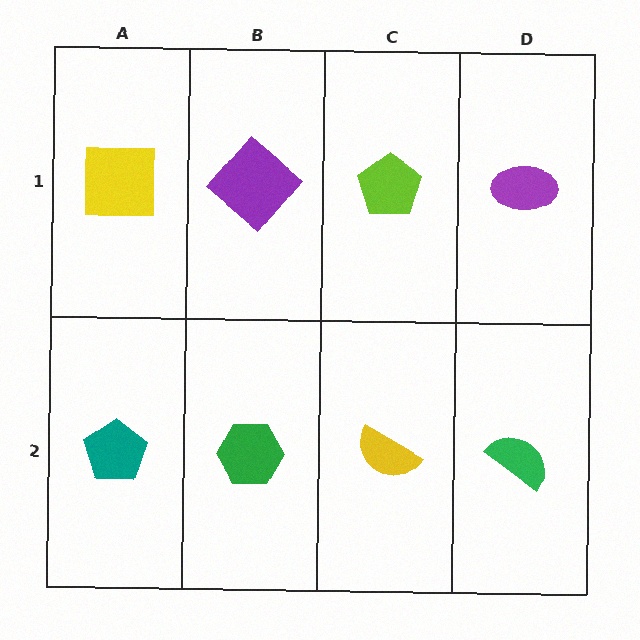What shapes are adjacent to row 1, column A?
A teal pentagon (row 2, column A), a purple diamond (row 1, column B).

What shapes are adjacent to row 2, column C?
A lime pentagon (row 1, column C), a green hexagon (row 2, column B), a green semicircle (row 2, column D).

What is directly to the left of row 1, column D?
A lime pentagon.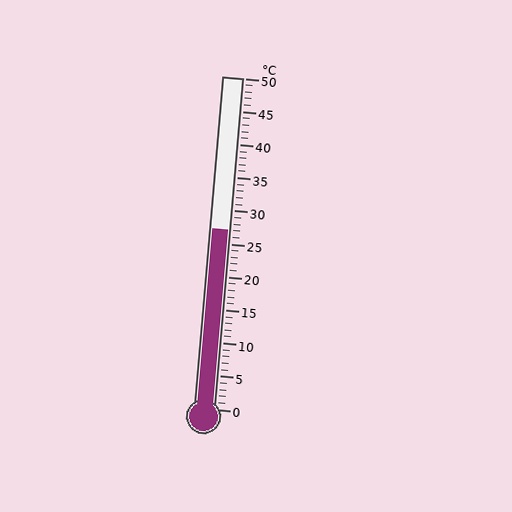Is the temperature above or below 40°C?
The temperature is below 40°C.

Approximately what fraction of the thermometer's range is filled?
The thermometer is filled to approximately 55% of its range.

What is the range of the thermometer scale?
The thermometer scale ranges from 0°C to 50°C.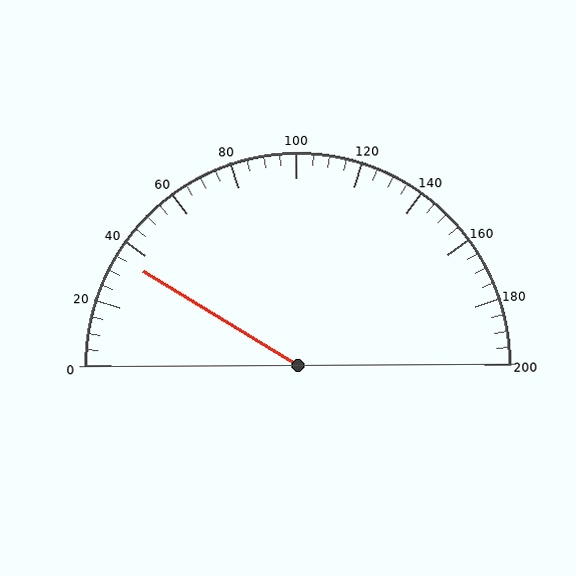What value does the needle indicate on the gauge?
The needle indicates approximately 35.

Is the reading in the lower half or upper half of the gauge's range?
The reading is in the lower half of the range (0 to 200).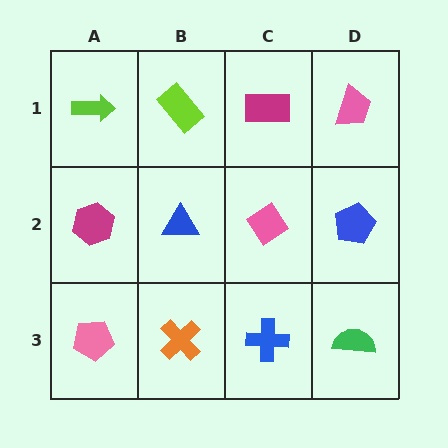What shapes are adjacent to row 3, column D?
A blue pentagon (row 2, column D), a blue cross (row 3, column C).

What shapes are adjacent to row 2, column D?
A pink trapezoid (row 1, column D), a green semicircle (row 3, column D), a pink diamond (row 2, column C).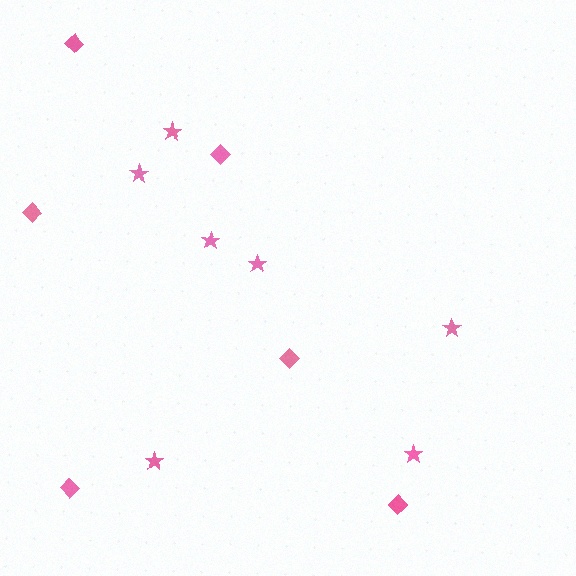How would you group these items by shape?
There are 2 groups: one group of diamonds (6) and one group of stars (7).